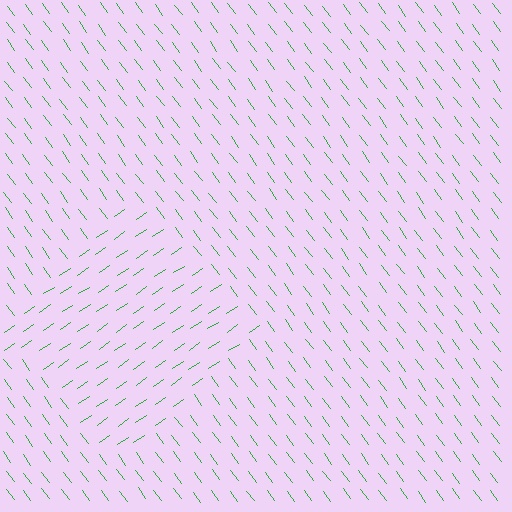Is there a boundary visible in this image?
Yes, there is a texture boundary formed by a change in line orientation.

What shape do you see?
I see a diamond.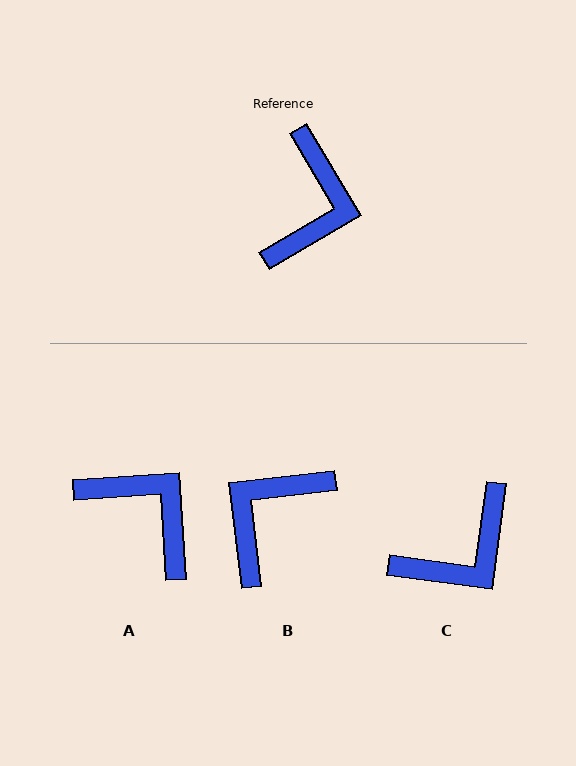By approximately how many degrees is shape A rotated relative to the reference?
Approximately 63 degrees counter-clockwise.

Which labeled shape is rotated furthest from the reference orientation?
B, about 156 degrees away.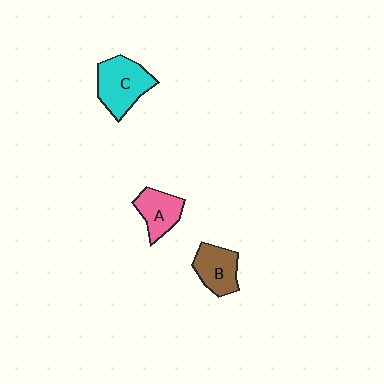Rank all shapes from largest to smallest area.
From largest to smallest: C (cyan), B (brown), A (pink).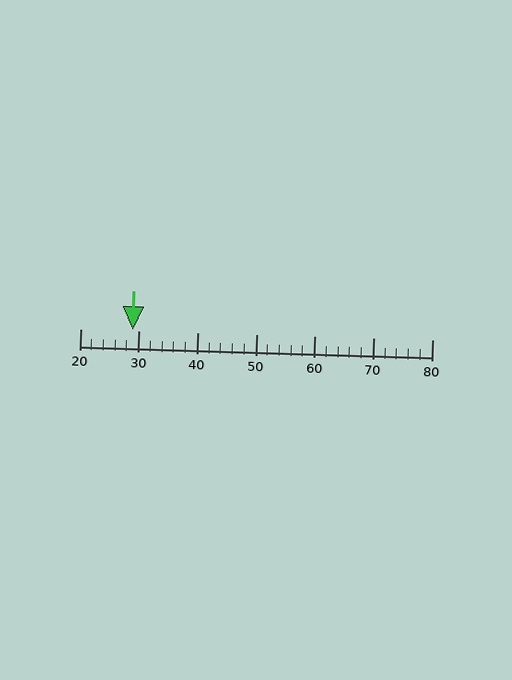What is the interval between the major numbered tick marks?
The major tick marks are spaced 10 units apart.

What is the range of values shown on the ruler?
The ruler shows values from 20 to 80.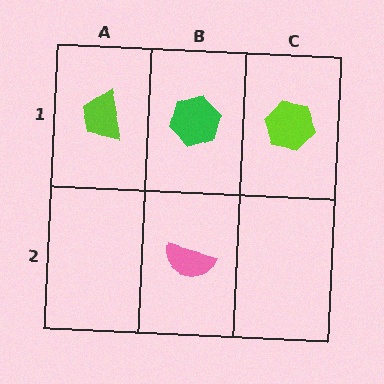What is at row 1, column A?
A lime trapezoid.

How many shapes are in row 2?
1 shape.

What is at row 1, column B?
A green hexagon.